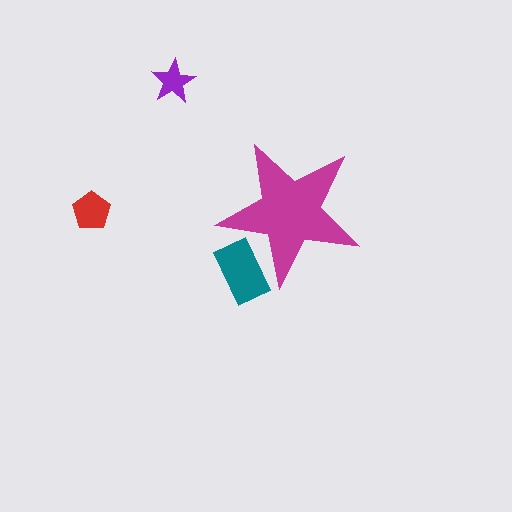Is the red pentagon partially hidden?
No, the red pentagon is fully visible.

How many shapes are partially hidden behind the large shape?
1 shape is partially hidden.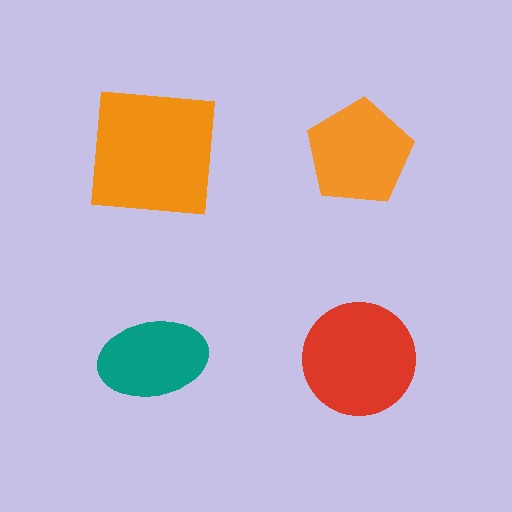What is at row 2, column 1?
A teal ellipse.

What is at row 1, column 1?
An orange square.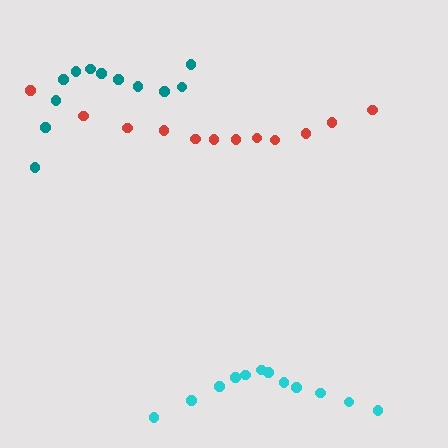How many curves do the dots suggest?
There are 3 distinct paths.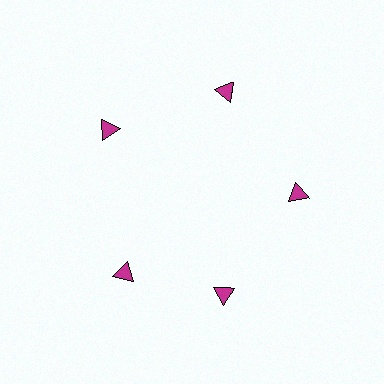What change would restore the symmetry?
The symmetry would be restored by rotating it back into even spacing with its neighbors so that all 5 triangles sit at equal angles and equal distance from the center.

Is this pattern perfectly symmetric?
No. The 5 magenta triangles are arranged in a ring, but one element near the 8 o'clock position is rotated out of alignment along the ring, breaking the 5-fold rotational symmetry.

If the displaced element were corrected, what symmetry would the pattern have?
It would have 5-fold rotational symmetry — the pattern would map onto itself every 72 degrees.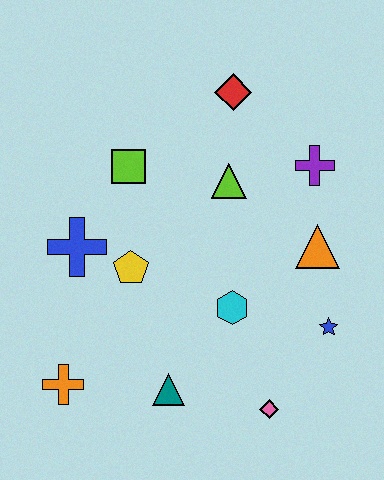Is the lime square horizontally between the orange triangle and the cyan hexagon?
No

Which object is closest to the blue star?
The orange triangle is closest to the blue star.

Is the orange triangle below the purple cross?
Yes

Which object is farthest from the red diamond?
The orange cross is farthest from the red diamond.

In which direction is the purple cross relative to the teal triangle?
The purple cross is above the teal triangle.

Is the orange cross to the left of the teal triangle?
Yes